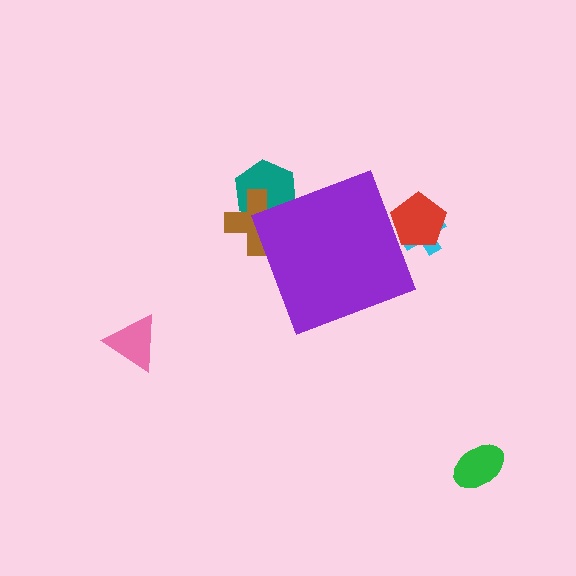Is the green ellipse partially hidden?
No, the green ellipse is fully visible.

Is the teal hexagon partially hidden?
Yes, the teal hexagon is partially hidden behind the purple diamond.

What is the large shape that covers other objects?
A purple diamond.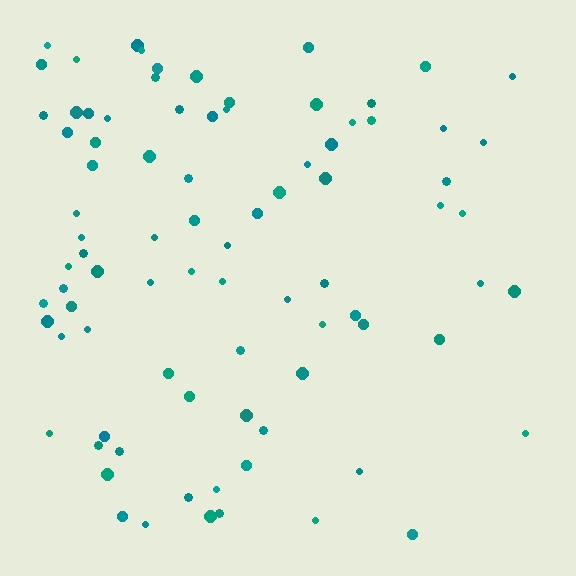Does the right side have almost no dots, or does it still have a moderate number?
Still a moderate number, just noticeably fewer than the left.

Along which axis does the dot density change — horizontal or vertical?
Horizontal.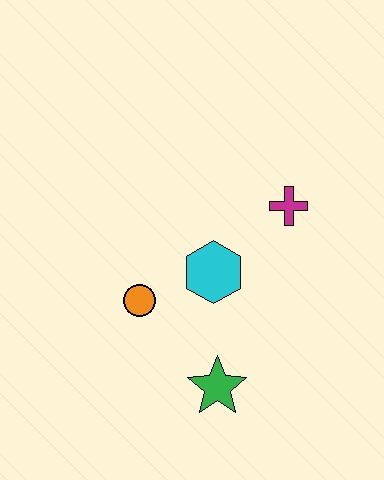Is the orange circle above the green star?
Yes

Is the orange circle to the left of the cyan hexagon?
Yes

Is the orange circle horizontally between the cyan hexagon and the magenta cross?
No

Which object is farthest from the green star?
The magenta cross is farthest from the green star.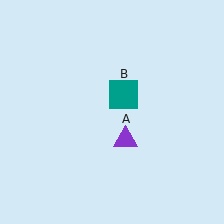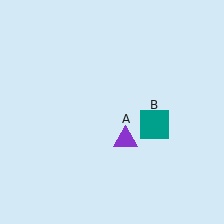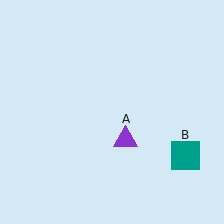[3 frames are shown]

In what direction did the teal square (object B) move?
The teal square (object B) moved down and to the right.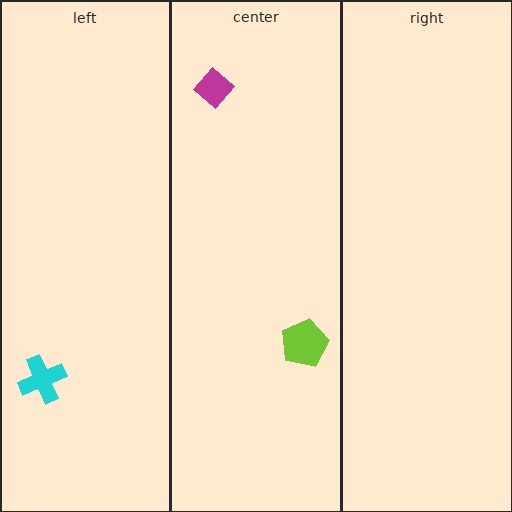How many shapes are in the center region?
2.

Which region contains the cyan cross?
The left region.